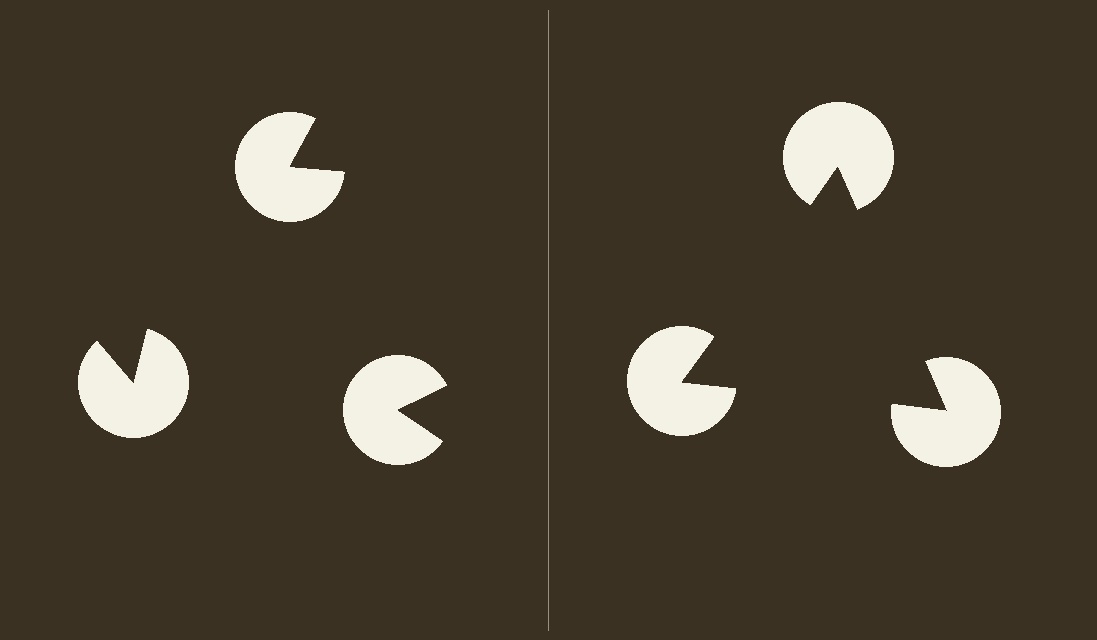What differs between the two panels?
The pac-man discs are positioned identically on both sides; only the wedge orientations differ. On the right they align to a triangle; on the left they are misaligned.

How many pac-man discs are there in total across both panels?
6 — 3 on each side.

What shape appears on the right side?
An illusory triangle.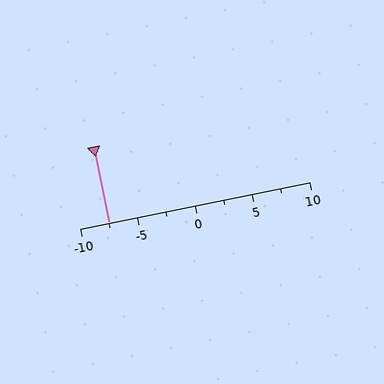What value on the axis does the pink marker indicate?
The marker indicates approximately -7.5.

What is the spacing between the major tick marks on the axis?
The major ticks are spaced 5 apart.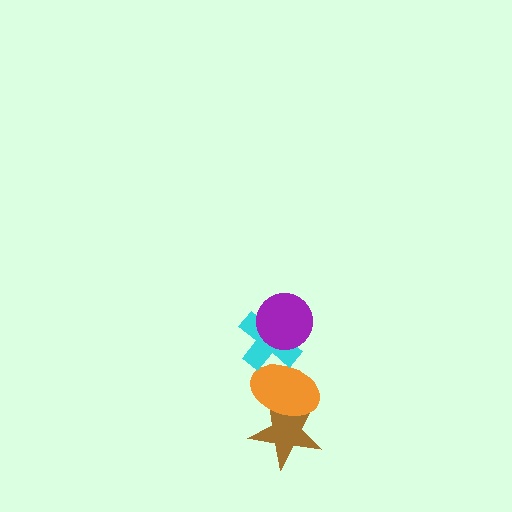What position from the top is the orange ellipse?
The orange ellipse is 3rd from the top.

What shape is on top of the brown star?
The orange ellipse is on top of the brown star.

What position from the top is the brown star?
The brown star is 4th from the top.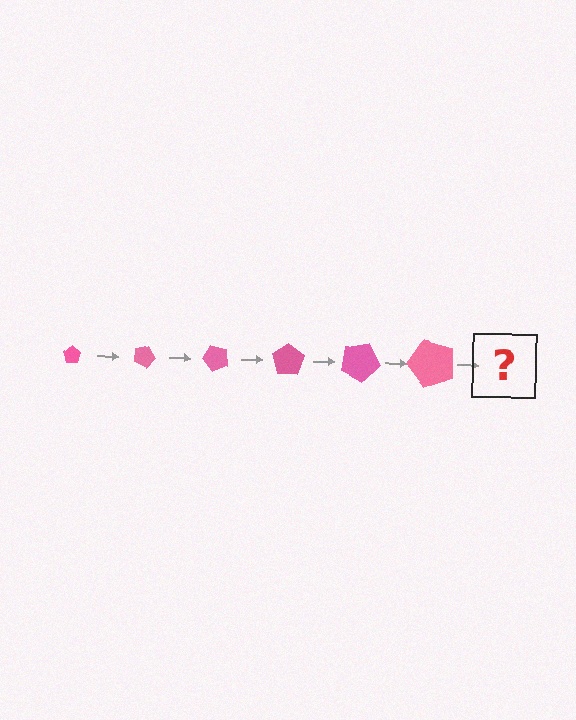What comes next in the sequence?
The next element should be a pentagon, larger than the previous one and rotated 150 degrees from the start.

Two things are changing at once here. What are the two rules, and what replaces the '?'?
The two rules are that the pentagon grows larger each step and it rotates 25 degrees each step. The '?' should be a pentagon, larger than the previous one and rotated 150 degrees from the start.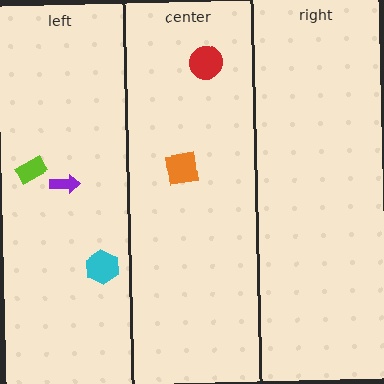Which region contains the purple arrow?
The left region.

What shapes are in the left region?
The lime rectangle, the purple arrow, the cyan hexagon.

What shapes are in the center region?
The orange square, the red circle.